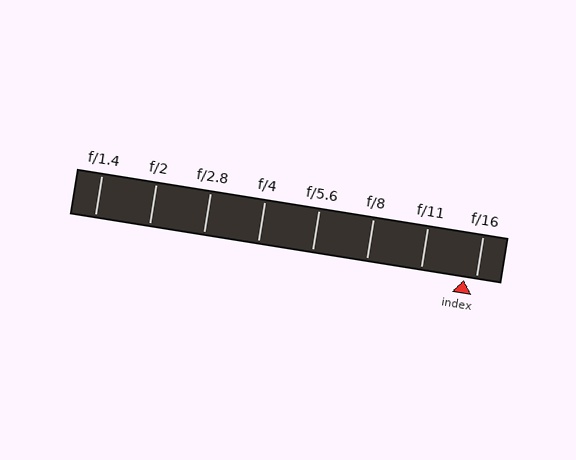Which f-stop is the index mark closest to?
The index mark is closest to f/16.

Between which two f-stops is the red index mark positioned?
The index mark is between f/11 and f/16.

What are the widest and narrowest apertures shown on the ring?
The widest aperture shown is f/1.4 and the narrowest is f/16.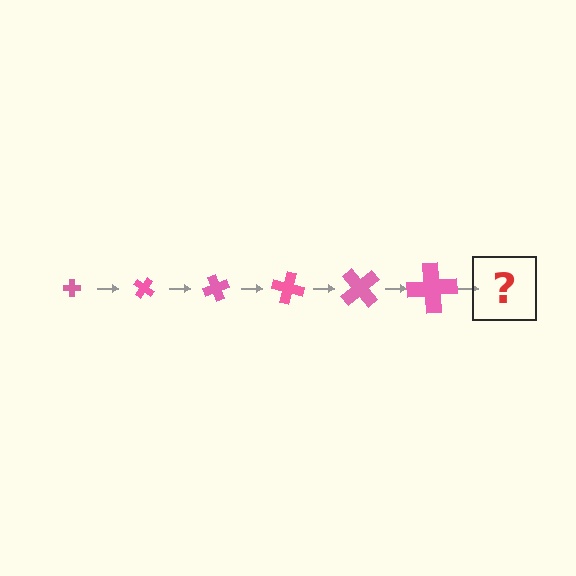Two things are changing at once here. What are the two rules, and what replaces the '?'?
The two rules are that the cross grows larger each step and it rotates 35 degrees each step. The '?' should be a cross, larger than the previous one and rotated 210 degrees from the start.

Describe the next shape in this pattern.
It should be a cross, larger than the previous one and rotated 210 degrees from the start.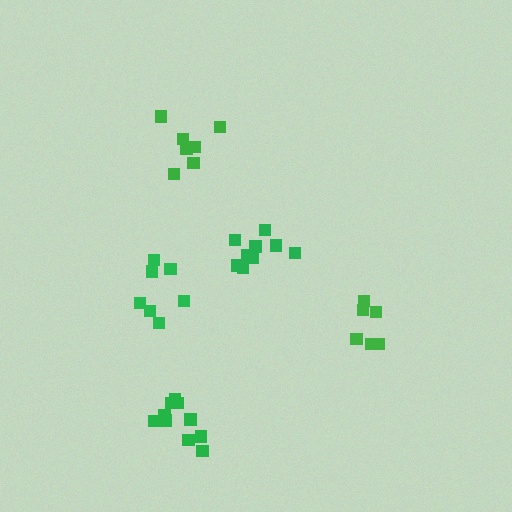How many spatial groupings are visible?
There are 5 spatial groupings.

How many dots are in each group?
Group 1: 10 dots, Group 2: 7 dots, Group 3: 6 dots, Group 4: 7 dots, Group 5: 9 dots (39 total).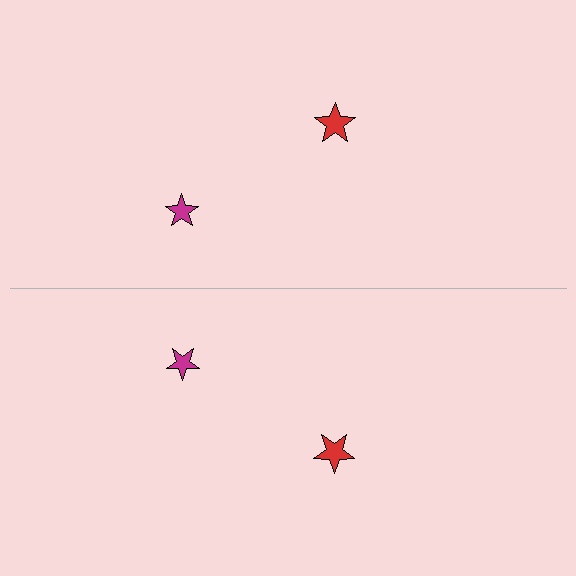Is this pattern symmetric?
Yes, this pattern has bilateral (reflection) symmetry.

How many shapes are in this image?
There are 4 shapes in this image.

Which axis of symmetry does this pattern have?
The pattern has a horizontal axis of symmetry running through the center of the image.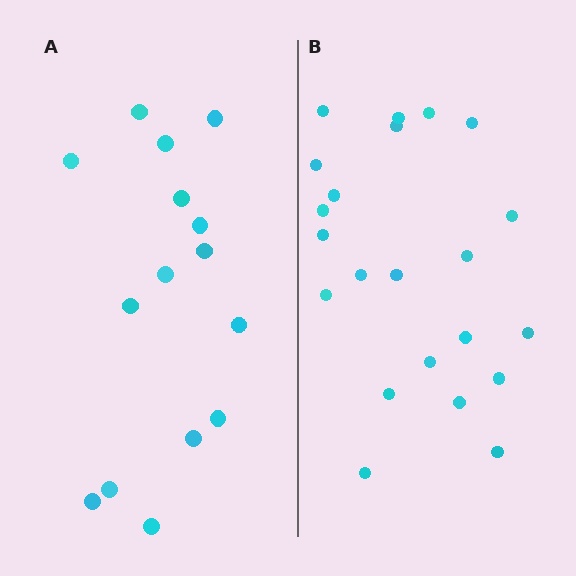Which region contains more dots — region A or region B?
Region B (the right region) has more dots.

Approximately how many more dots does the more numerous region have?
Region B has roughly 8 or so more dots than region A.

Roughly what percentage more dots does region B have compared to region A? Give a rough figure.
About 45% more.